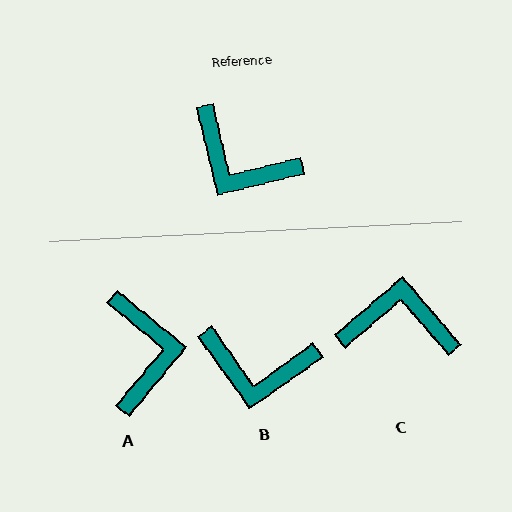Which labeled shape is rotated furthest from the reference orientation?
C, about 153 degrees away.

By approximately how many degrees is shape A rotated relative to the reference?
Approximately 127 degrees counter-clockwise.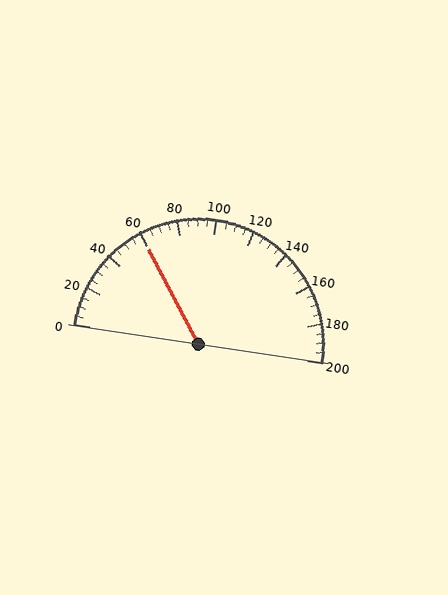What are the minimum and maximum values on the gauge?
The gauge ranges from 0 to 200.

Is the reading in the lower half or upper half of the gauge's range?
The reading is in the lower half of the range (0 to 200).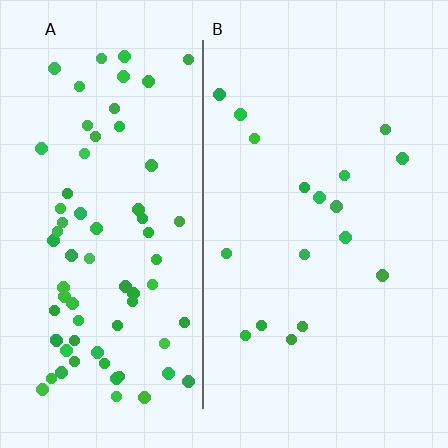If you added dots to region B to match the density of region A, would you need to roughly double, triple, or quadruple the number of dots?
Approximately quadruple.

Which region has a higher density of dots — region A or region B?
A (the left).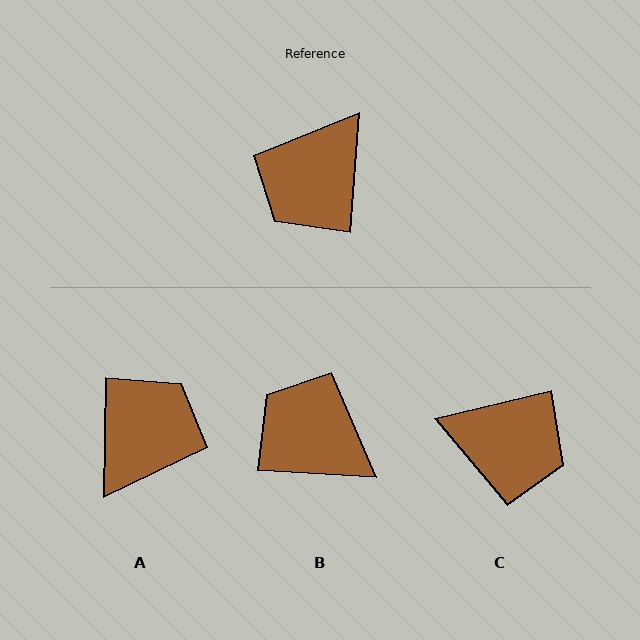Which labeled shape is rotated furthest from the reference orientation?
A, about 177 degrees away.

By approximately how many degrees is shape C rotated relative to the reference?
Approximately 108 degrees counter-clockwise.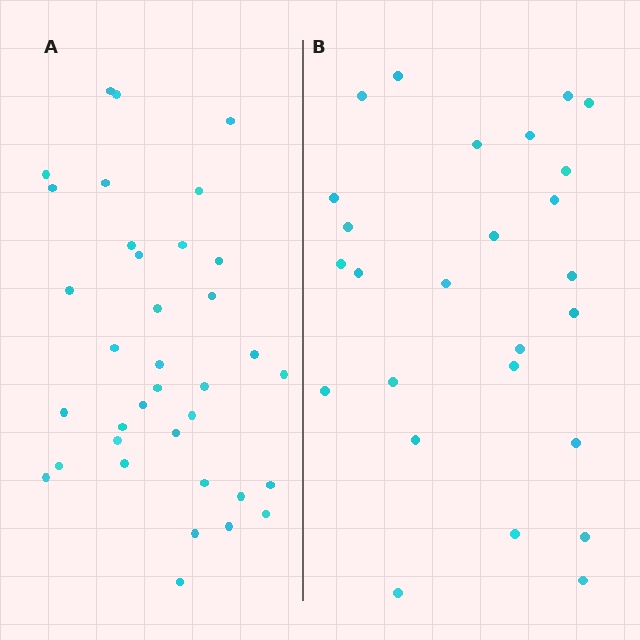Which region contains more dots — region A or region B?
Region A (the left region) has more dots.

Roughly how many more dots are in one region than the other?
Region A has roughly 10 or so more dots than region B.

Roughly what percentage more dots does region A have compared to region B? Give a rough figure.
About 40% more.